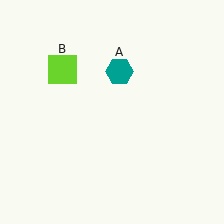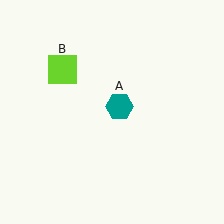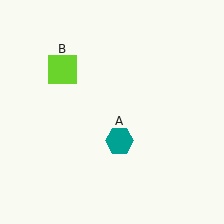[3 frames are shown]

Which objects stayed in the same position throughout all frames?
Lime square (object B) remained stationary.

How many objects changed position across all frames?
1 object changed position: teal hexagon (object A).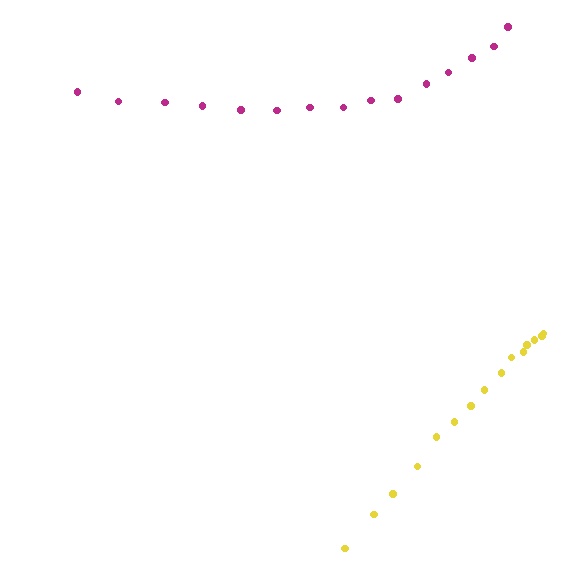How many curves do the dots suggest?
There are 2 distinct paths.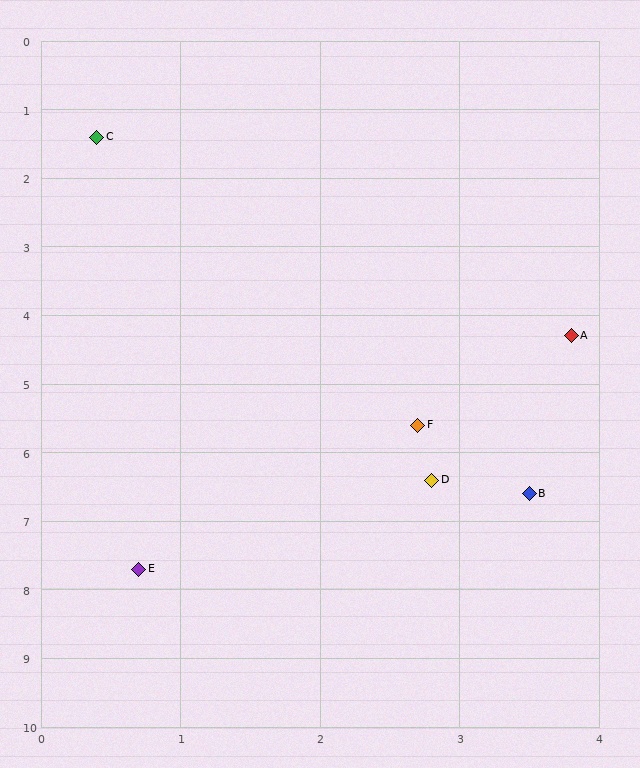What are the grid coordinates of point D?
Point D is at approximately (2.8, 6.4).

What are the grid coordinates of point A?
Point A is at approximately (3.8, 4.3).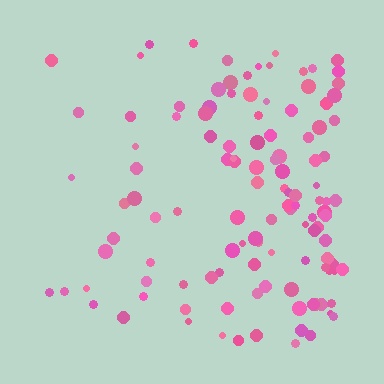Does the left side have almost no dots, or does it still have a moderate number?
Still a moderate number, just noticeably fewer than the right.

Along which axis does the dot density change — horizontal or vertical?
Horizontal.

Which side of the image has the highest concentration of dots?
The right.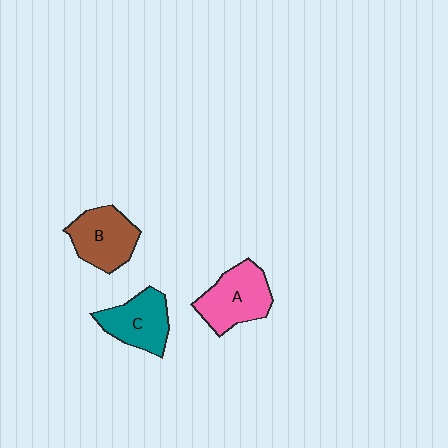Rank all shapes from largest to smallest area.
From largest to smallest: A (pink), B (brown), C (teal).